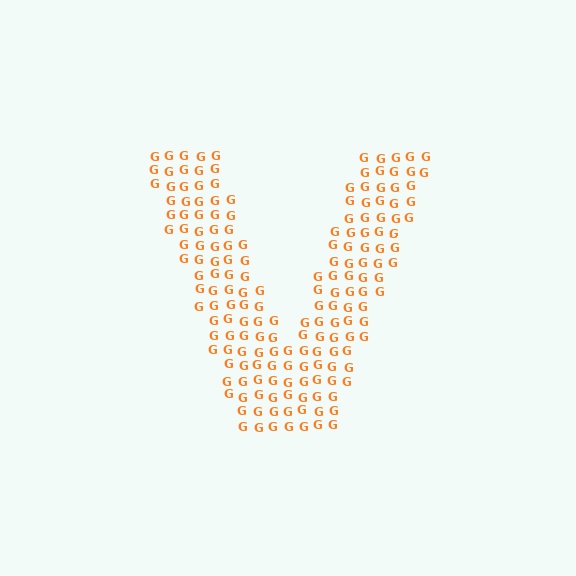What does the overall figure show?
The overall figure shows the letter V.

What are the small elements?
The small elements are letter G's.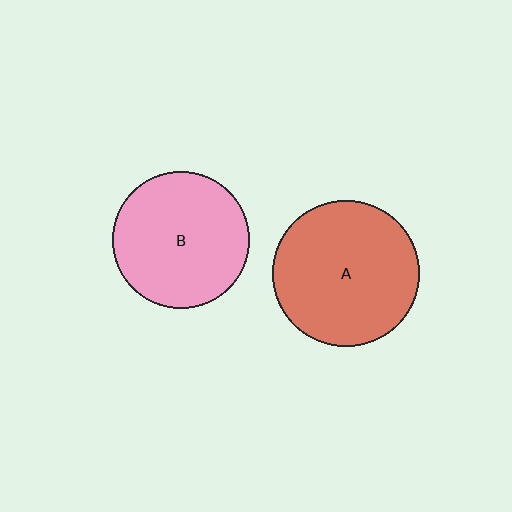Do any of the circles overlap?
No, none of the circles overlap.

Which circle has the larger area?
Circle A (red).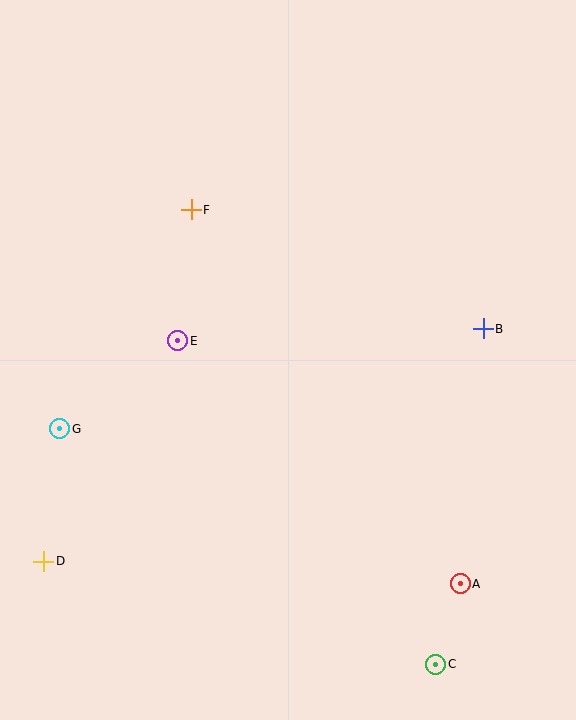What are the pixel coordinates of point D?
Point D is at (44, 561).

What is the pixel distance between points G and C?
The distance between G and C is 444 pixels.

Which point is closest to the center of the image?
Point E at (178, 341) is closest to the center.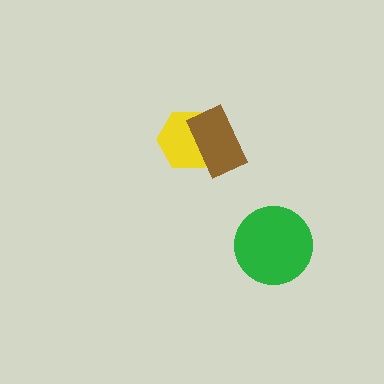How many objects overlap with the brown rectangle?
1 object overlaps with the brown rectangle.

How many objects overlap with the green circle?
0 objects overlap with the green circle.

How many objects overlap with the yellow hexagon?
1 object overlaps with the yellow hexagon.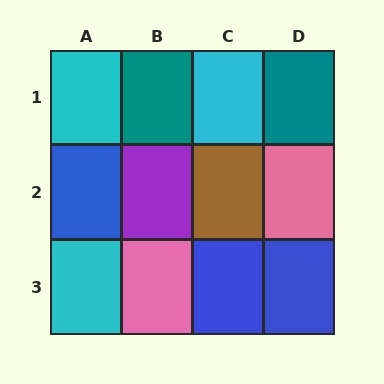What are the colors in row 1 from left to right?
Cyan, teal, cyan, teal.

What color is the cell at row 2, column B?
Purple.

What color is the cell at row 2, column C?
Brown.